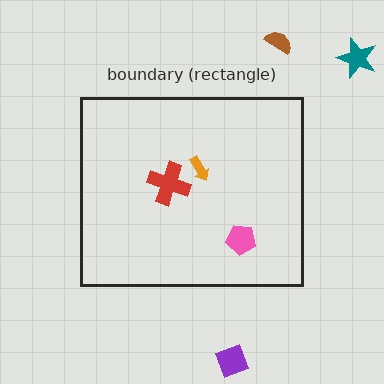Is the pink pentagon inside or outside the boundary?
Inside.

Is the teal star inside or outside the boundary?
Outside.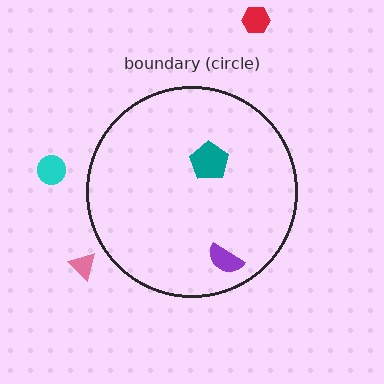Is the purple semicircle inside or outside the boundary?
Inside.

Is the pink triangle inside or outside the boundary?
Outside.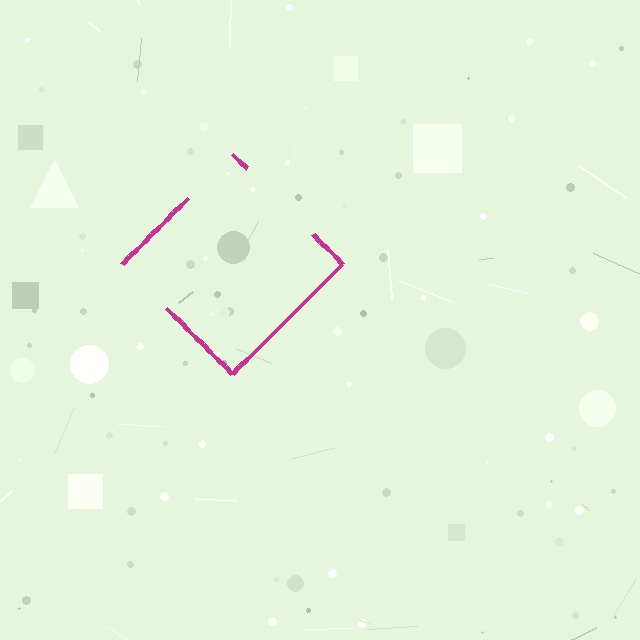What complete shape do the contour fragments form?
The contour fragments form a diamond.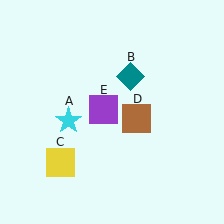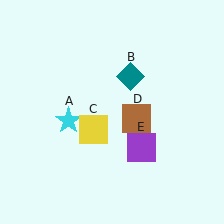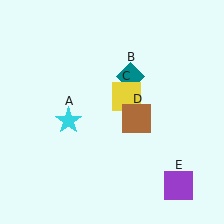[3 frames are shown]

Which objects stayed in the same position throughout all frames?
Cyan star (object A) and teal diamond (object B) and brown square (object D) remained stationary.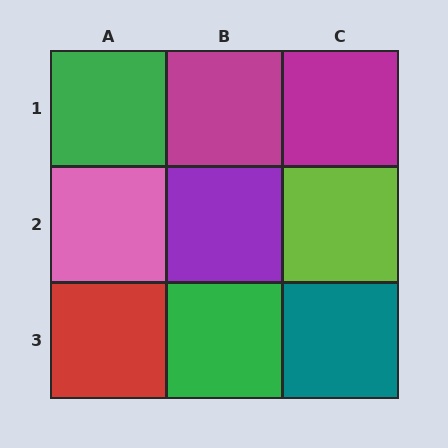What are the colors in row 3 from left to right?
Red, green, teal.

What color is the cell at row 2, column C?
Lime.